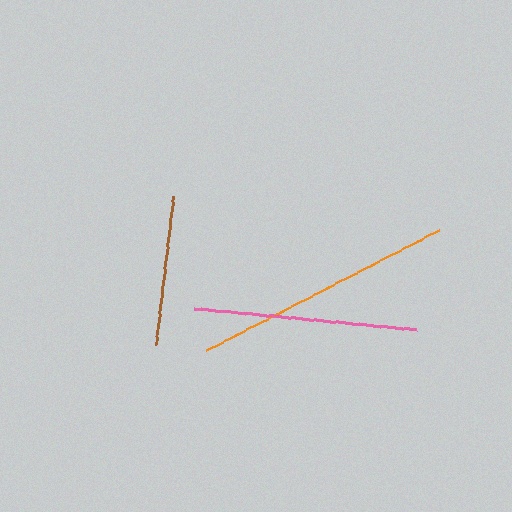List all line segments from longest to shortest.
From longest to shortest: orange, pink, brown.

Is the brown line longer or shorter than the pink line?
The pink line is longer than the brown line.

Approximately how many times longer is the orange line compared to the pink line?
The orange line is approximately 1.2 times the length of the pink line.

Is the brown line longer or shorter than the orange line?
The orange line is longer than the brown line.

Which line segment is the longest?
The orange line is the longest at approximately 262 pixels.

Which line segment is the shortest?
The brown line is the shortest at approximately 150 pixels.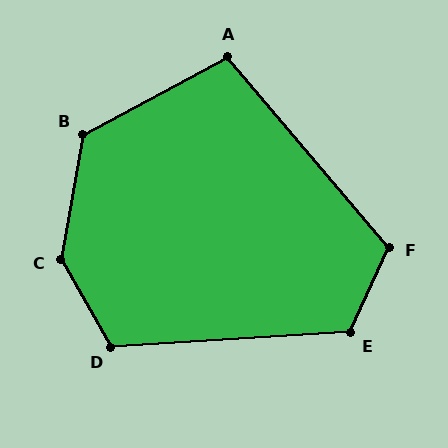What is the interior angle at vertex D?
Approximately 116 degrees (obtuse).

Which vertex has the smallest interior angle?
A, at approximately 102 degrees.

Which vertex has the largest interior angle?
C, at approximately 140 degrees.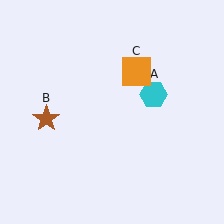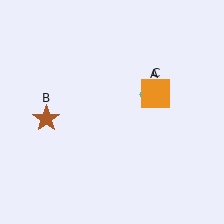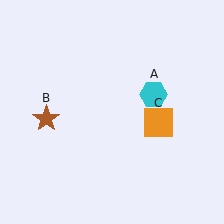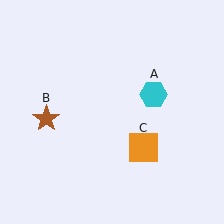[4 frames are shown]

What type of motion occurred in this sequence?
The orange square (object C) rotated clockwise around the center of the scene.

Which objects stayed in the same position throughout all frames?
Cyan hexagon (object A) and brown star (object B) remained stationary.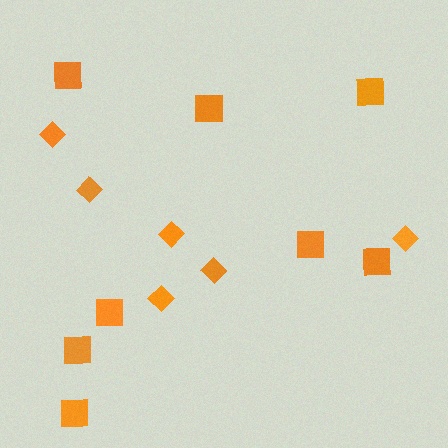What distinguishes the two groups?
There are 2 groups: one group of squares (8) and one group of diamonds (6).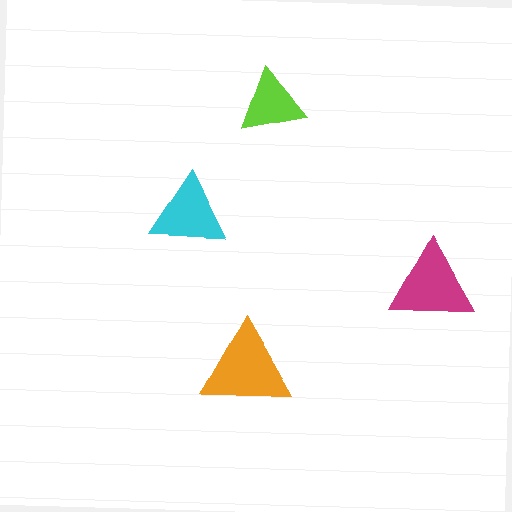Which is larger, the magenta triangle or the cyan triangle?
The magenta one.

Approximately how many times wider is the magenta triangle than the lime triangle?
About 1.5 times wider.